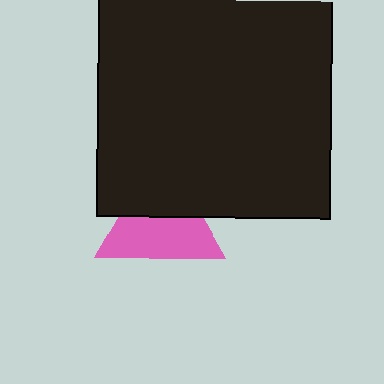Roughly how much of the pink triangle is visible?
About half of it is visible (roughly 59%).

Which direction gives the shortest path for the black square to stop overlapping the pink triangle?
Moving up gives the shortest separation.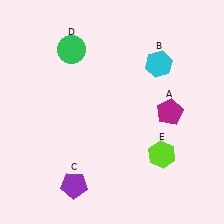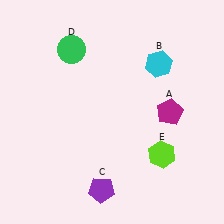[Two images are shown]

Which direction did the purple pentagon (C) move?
The purple pentagon (C) moved right.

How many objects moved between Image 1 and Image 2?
1 object moved between the two images.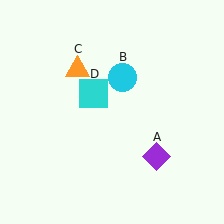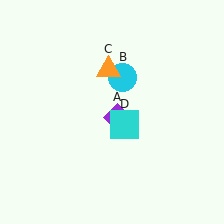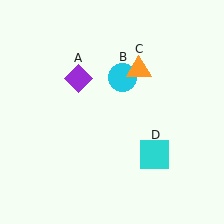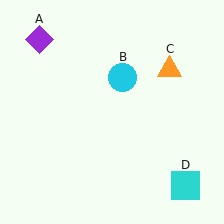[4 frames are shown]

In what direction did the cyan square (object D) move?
The cyan square (object D) moved down and to the right.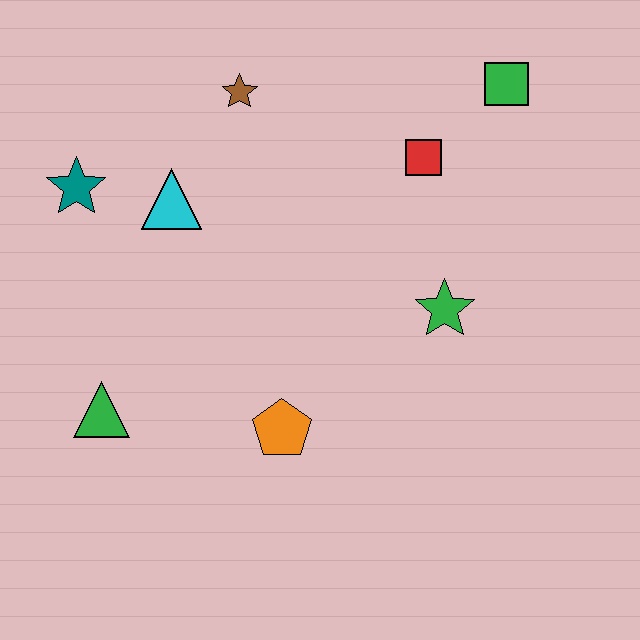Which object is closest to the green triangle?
The orange pentagon is closest to the green triangle.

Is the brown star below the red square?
No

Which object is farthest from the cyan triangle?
The green square is farthest from the cyan triangle.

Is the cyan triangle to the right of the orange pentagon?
No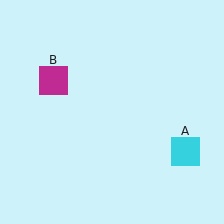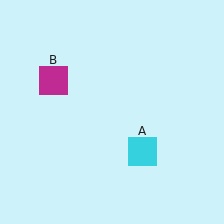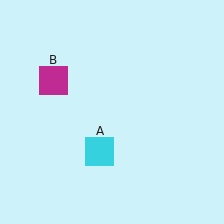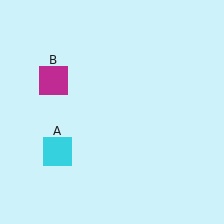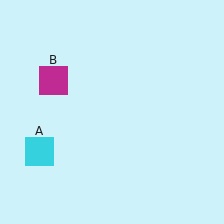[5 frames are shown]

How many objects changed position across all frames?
1 object changed position: cyan square (object A).